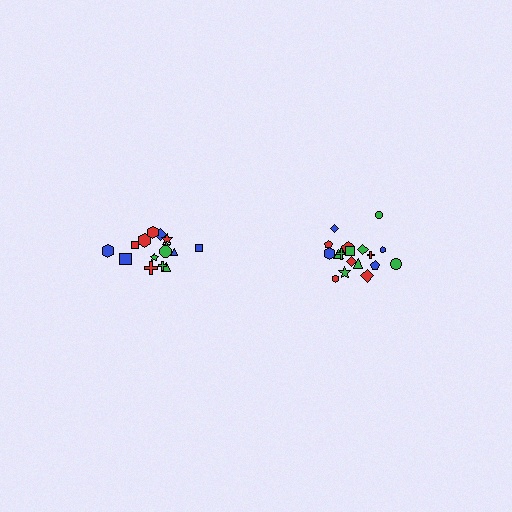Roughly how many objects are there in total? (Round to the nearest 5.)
Roughly 35 objects in total.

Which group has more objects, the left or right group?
The right group.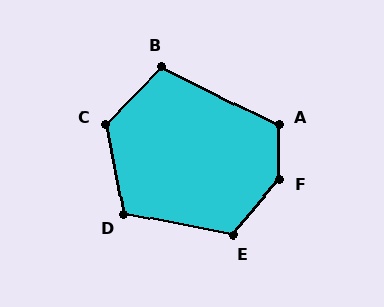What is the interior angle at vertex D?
Approximately 112 degrees (obtuse).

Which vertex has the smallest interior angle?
B, at approximately 108 degrees.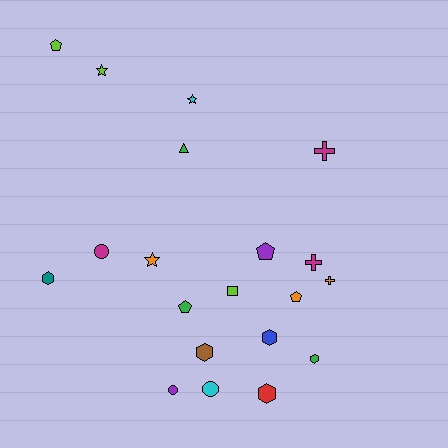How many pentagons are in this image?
There are 4 pentagons.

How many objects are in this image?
There are 20 objects.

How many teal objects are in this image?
There is 1 teal object.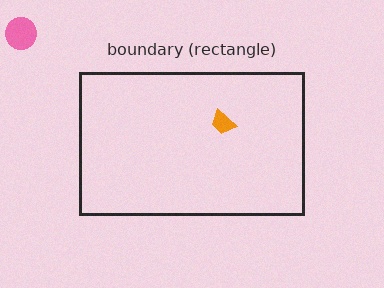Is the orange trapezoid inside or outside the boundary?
Inside.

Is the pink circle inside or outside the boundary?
Outside.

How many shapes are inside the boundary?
1 inside, 1 outside.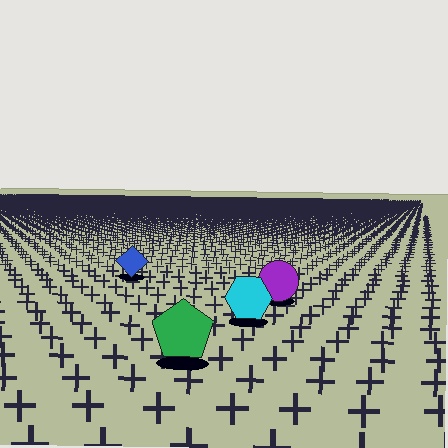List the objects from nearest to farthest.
From nearest to farthest: the green pentagon, the cyan hexagon, the purple circle, the blue diamond.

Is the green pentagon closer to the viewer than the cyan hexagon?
Yes. The green pentagon is closer — you can tell from the texture gradient: the ground texture is coarser near it.